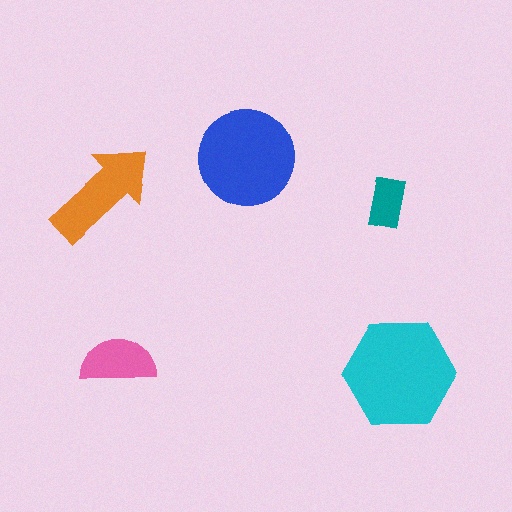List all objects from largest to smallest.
The cyan hexagon, the blue circle, the orange arrow, the pink semicircle, the teal rectangle.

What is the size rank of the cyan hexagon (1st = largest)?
1st.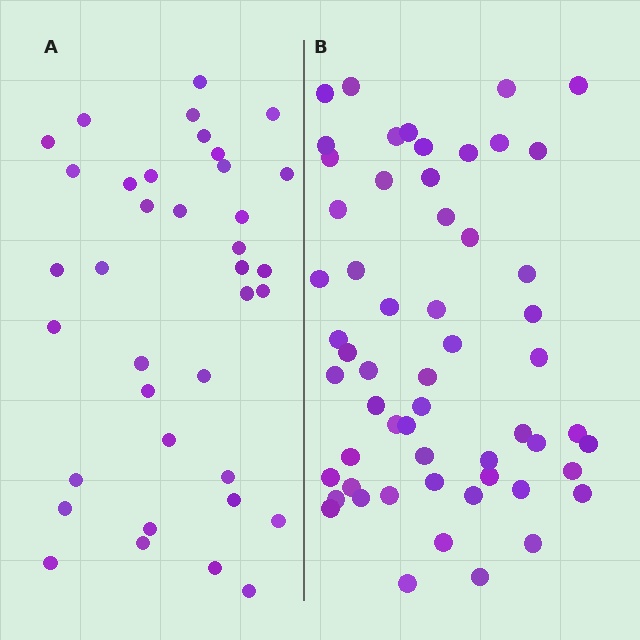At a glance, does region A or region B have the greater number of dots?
Region B (the right region) has more dots.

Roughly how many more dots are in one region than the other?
Region B has approximately 20 more dots than region A.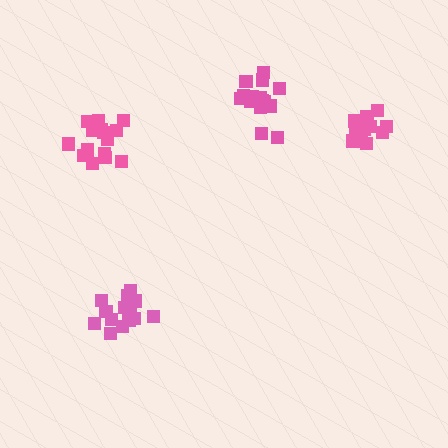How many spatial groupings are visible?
There are 4 spatial groupings.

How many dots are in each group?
Group 1: 16 dots, Group 2: 16 dots, Group 3: 19 dots, Group 4: 14 dots (65 total).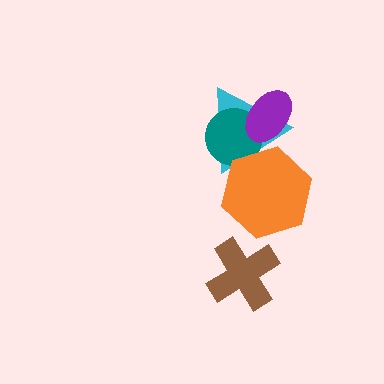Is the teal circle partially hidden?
Yes, it is partially covered by another shape.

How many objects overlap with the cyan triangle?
3 objects overlap with the cyan triangle.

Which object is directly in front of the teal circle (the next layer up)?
The purple ellipse is directly in front of the teal circle.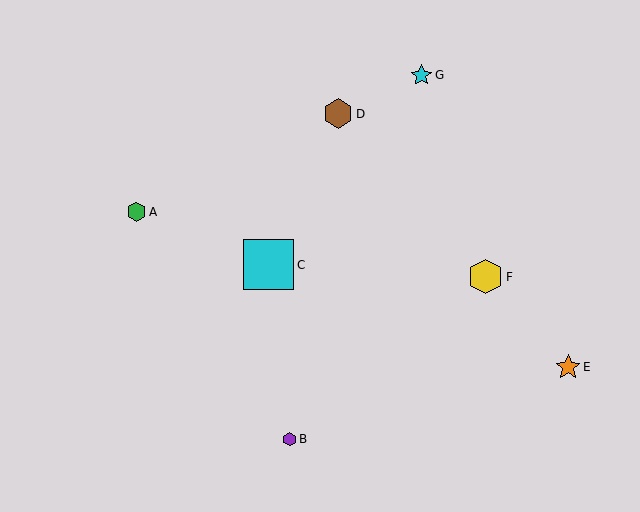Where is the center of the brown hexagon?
The center of the brown hexagon is at (338, 114).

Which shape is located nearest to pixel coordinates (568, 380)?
The orange star (labeled E) at (568, 367) is nearest to that location.